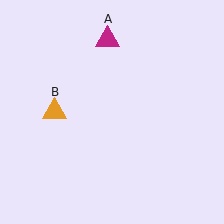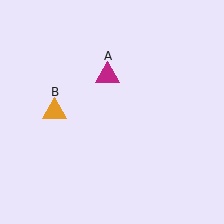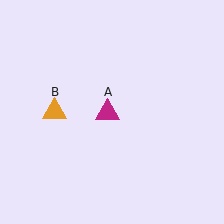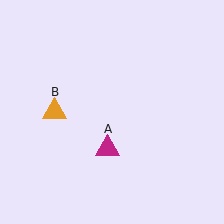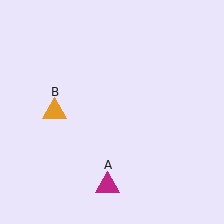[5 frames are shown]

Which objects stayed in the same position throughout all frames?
Orange triangle (object B) remained stationary.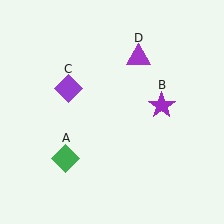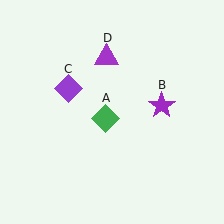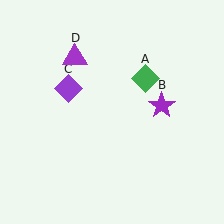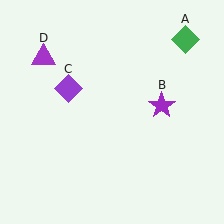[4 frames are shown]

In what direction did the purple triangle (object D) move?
The purple triangle (object D) moved left.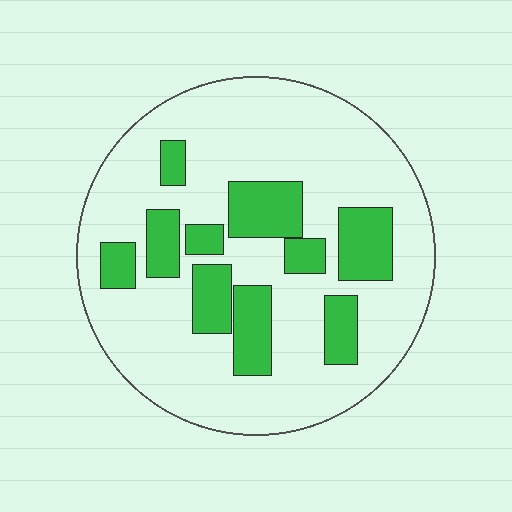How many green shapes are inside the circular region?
10.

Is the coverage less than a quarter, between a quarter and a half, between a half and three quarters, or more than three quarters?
Less than a quarter.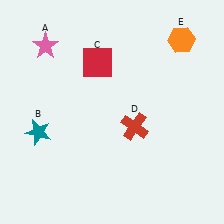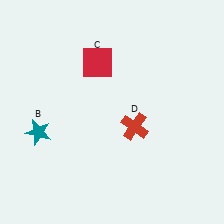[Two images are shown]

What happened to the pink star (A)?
The pink star (A) was removed in Image 2. It was in the top-left area of Image 1.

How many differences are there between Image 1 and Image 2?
There are 2 differences between the two images.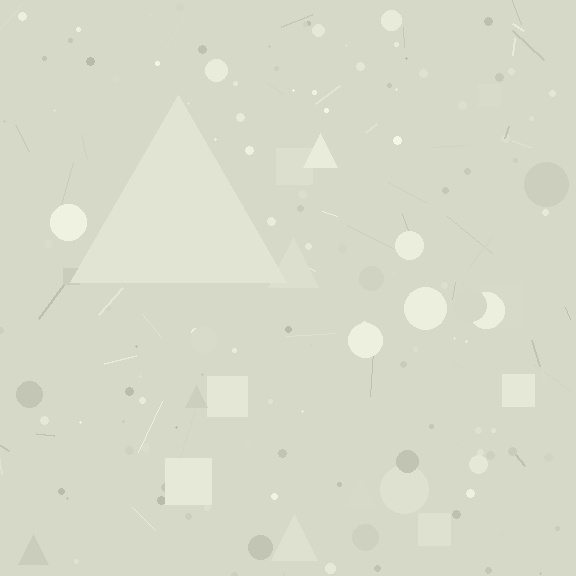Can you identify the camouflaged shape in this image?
The camouflaged shape is a triangle.